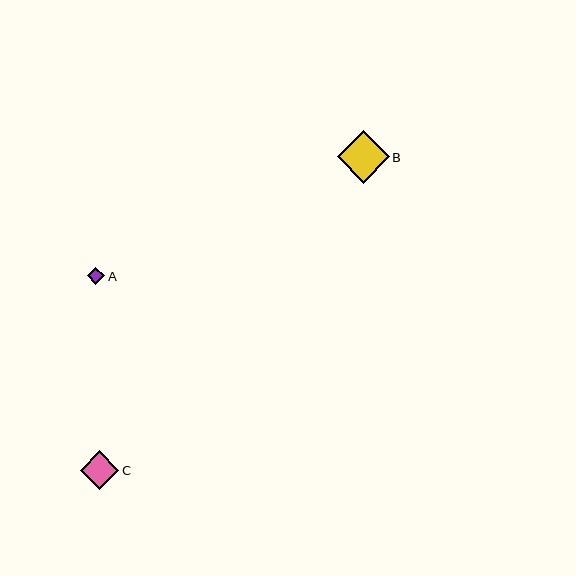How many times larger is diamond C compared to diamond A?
Diamond C is approximately 2.2 times the size of diamond A.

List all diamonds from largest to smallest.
From largest to smallest: B, C, A.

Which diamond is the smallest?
Diamond A is the smallest with a size of approximately 17 pixels.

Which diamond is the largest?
Diamond B is the largest with a size of approximately 52 pixels.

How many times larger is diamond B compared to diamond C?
Diamond B is approximately 1.4 times the size of diamond C.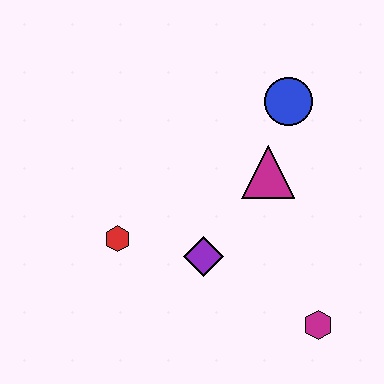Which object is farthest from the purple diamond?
The blue circle is farthest from the purple diamond.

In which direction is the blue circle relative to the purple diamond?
The blue circle is above the purple diamond.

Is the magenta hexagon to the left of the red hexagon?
No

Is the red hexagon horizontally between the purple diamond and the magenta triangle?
No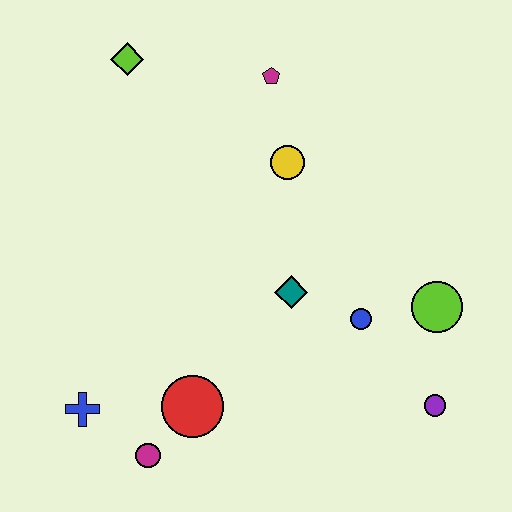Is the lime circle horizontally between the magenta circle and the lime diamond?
No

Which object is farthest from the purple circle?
The lime diamond is farthest from the purple circle.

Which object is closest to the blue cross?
The magenta circle is closest to the blue cross.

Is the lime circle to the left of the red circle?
No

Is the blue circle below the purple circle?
No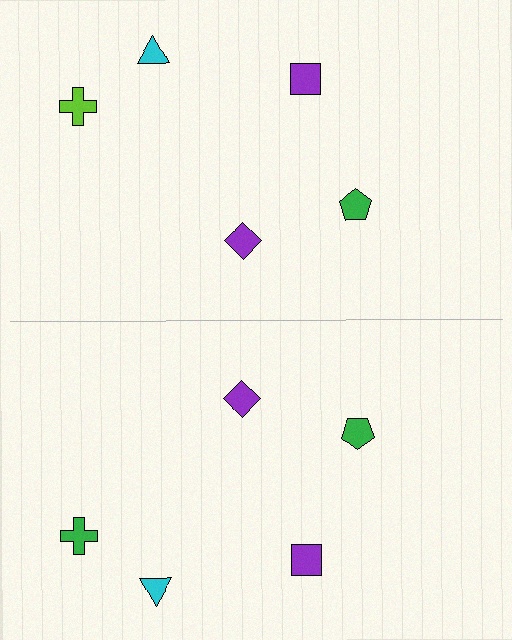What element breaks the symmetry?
The green cross on the bottom side breaks the symmetry — its mirror counterpart is lime.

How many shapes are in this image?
There are 10 shapes in this image.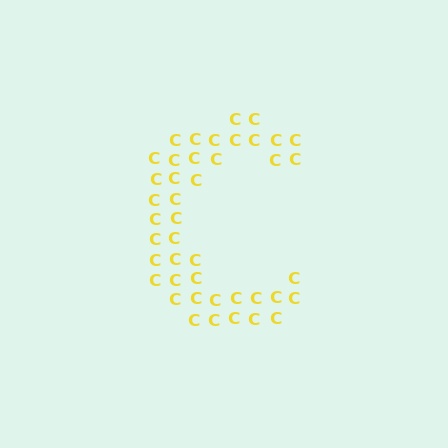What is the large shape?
The large shape is the letter C.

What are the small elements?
The small elements are letter C's.